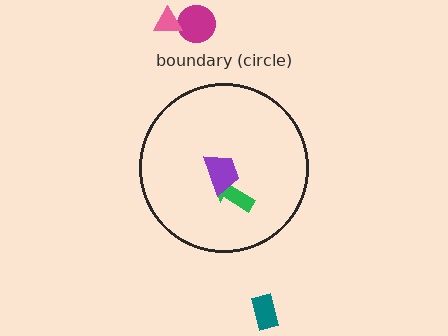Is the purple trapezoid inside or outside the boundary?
Inside.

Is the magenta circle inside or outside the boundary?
Outside.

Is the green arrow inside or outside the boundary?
Inside.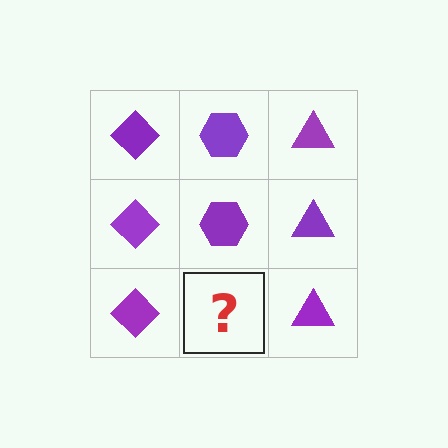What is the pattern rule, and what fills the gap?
The rule is that each column has a consistent shape. The gap should be filled with a purple hexagon.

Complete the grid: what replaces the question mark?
The question mark should be replaced with a purple hexagon.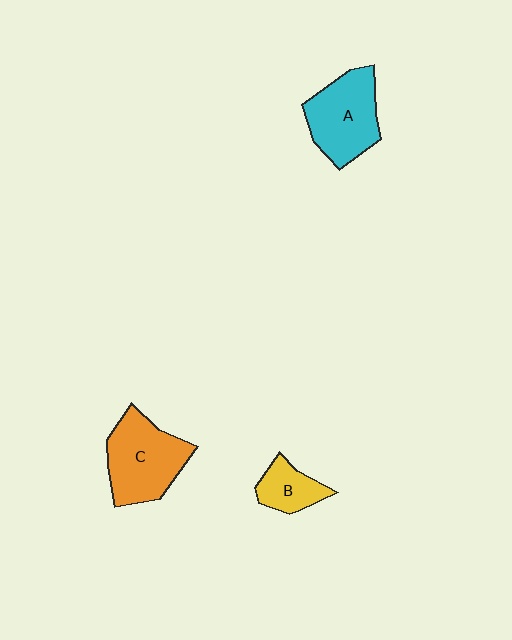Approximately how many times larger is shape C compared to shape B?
Approximately 2.1 times.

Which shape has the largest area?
Shape C (orange).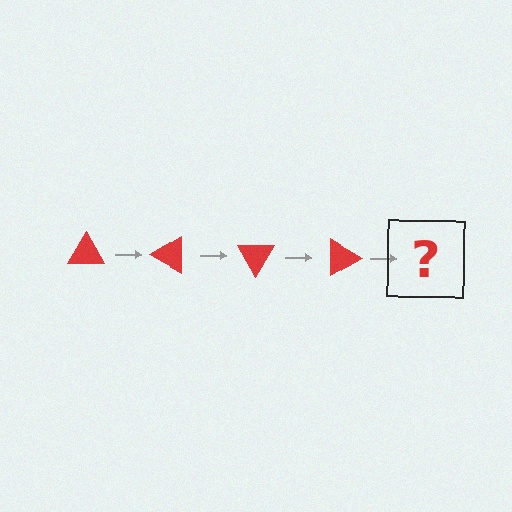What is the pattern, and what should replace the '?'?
The pattern is that the triangle rotates 30 degrees each step. The '?' should be a red triangle rotated 120 degrees.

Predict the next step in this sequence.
The next step is a red triangle rotated 120 degrees.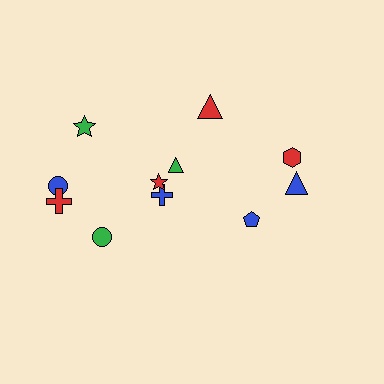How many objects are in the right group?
There are 4 objects.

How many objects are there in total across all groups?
There are 11 objects.